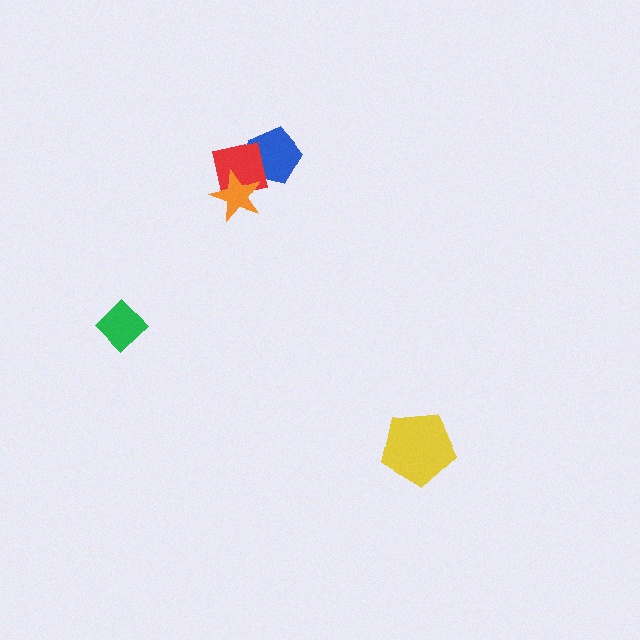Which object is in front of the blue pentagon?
The red square is in front of the blue pentagon.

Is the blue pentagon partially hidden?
Yes, it is partially covered by another shape.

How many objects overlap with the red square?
2 objects overlap with the red square.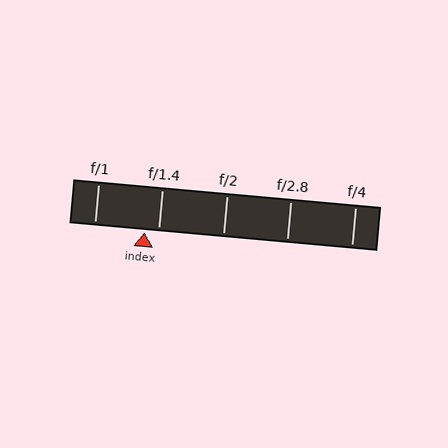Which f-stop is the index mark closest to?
The index mark is closest to f/1.4.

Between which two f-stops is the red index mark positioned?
The index mark is between f/1 and f/1.4.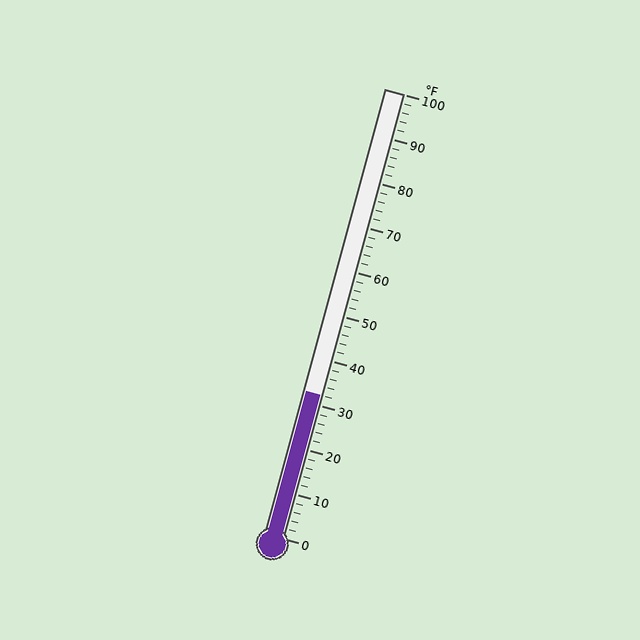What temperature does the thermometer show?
The thermometer shows approximately 32°F.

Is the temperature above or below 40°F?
The temperature is below 40°F.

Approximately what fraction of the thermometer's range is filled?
The thermometer is filled to approximately 30% of its range.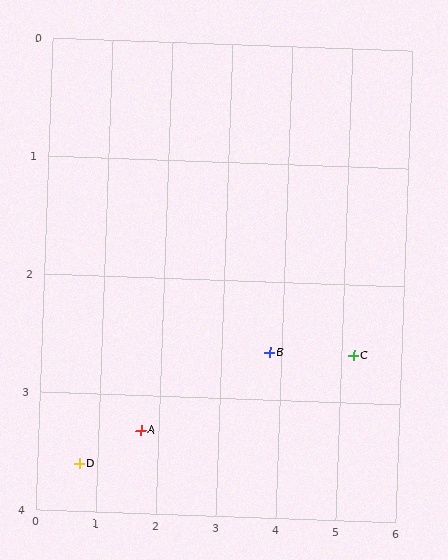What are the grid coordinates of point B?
Point B is at approximately (3.8, 2.6).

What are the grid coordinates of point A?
Point A is at approximately (1.7, 3.3).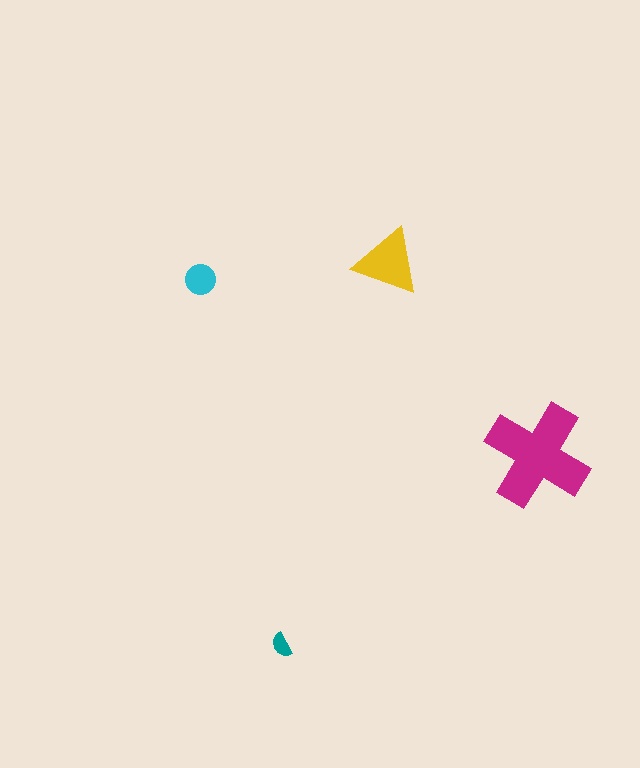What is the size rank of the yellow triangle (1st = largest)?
2nd.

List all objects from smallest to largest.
The teal semicircle, the cyan circle, the yellow triangle, the magenta cross.